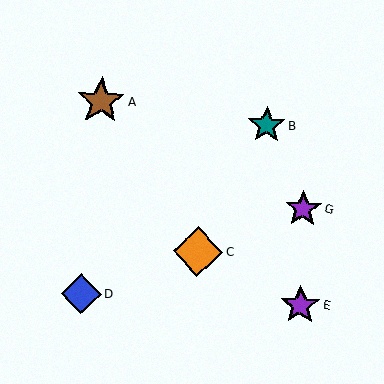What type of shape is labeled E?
Shape E is a purple star.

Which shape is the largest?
The orange diamond (labeled C) is the largest.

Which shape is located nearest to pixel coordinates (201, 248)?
The orange diamond (labeled C) at (198, 251) is nearest to that location.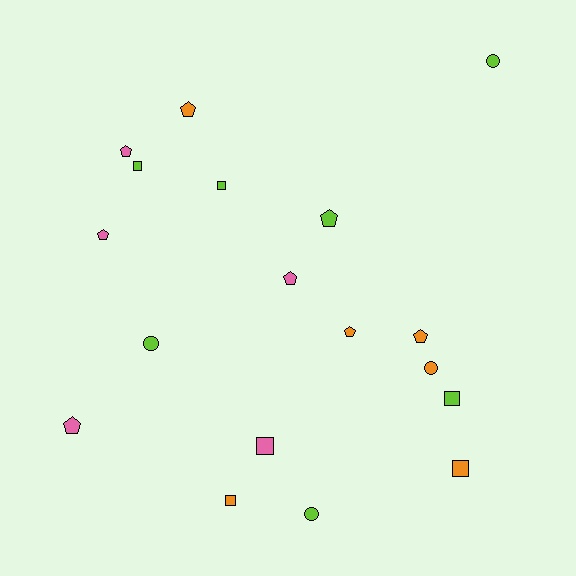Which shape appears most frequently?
Pentagon, with 8 objects.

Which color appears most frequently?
Lime, with 7 objects.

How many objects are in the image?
There are 18 objects.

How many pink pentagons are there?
There are 4 pink pentagons.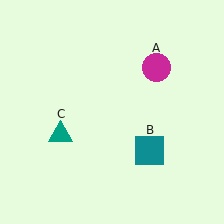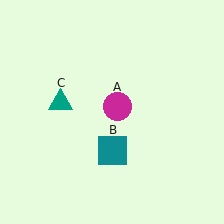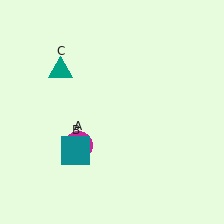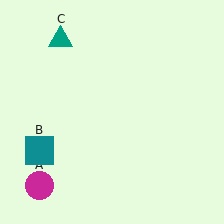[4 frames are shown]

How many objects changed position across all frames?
3 objects changed position: magenta circle (object A), teal square (object B), teal triangle (object C).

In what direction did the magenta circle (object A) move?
The magenta circle (object A) moved down and to the left.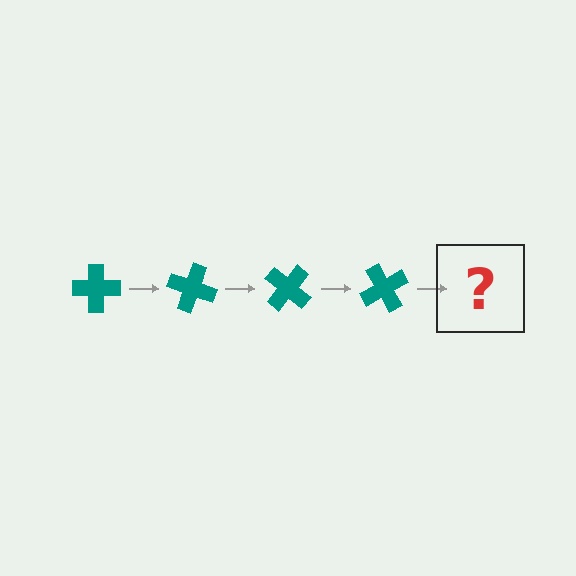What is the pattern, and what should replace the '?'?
The pattern is that the cross rotates 20 degrees each step. The '?' should be a teal cross rotated 80 degrees.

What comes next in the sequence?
The next element should be a teal cross rotated 80 degrees.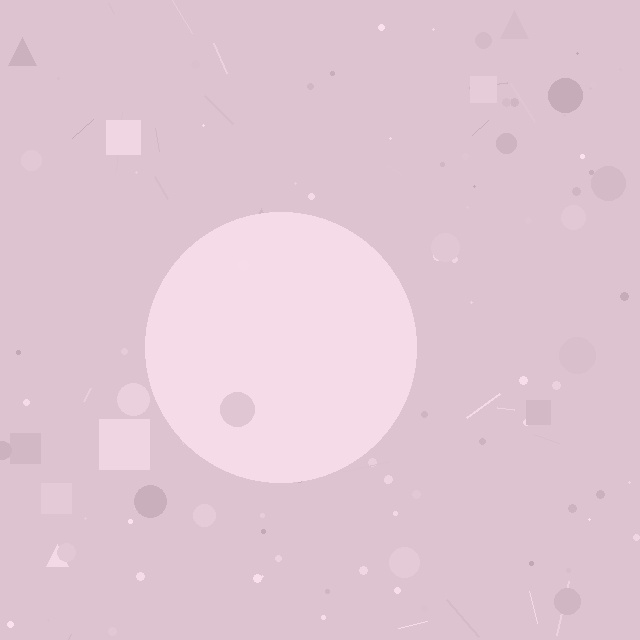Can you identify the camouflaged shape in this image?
The camouflaged shape is a circle.